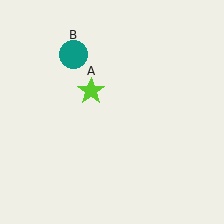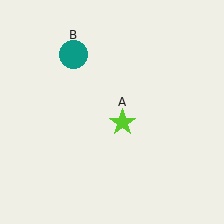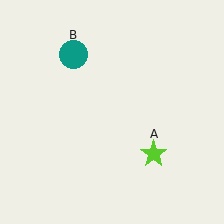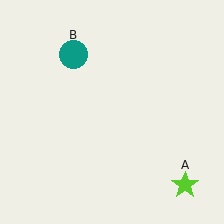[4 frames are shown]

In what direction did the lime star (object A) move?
The lime star (object A) moved down and to the right.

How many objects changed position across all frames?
1 object changed position: lime star (object A).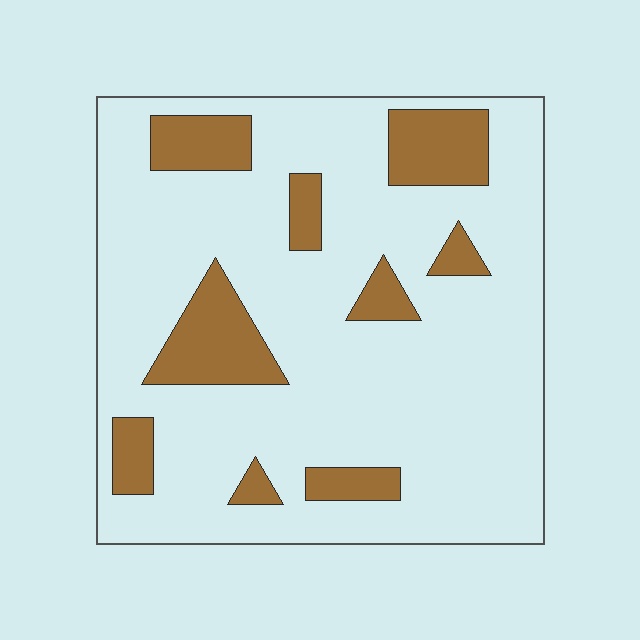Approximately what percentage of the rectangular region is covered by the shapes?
Approximately 20%.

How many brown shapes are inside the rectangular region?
9.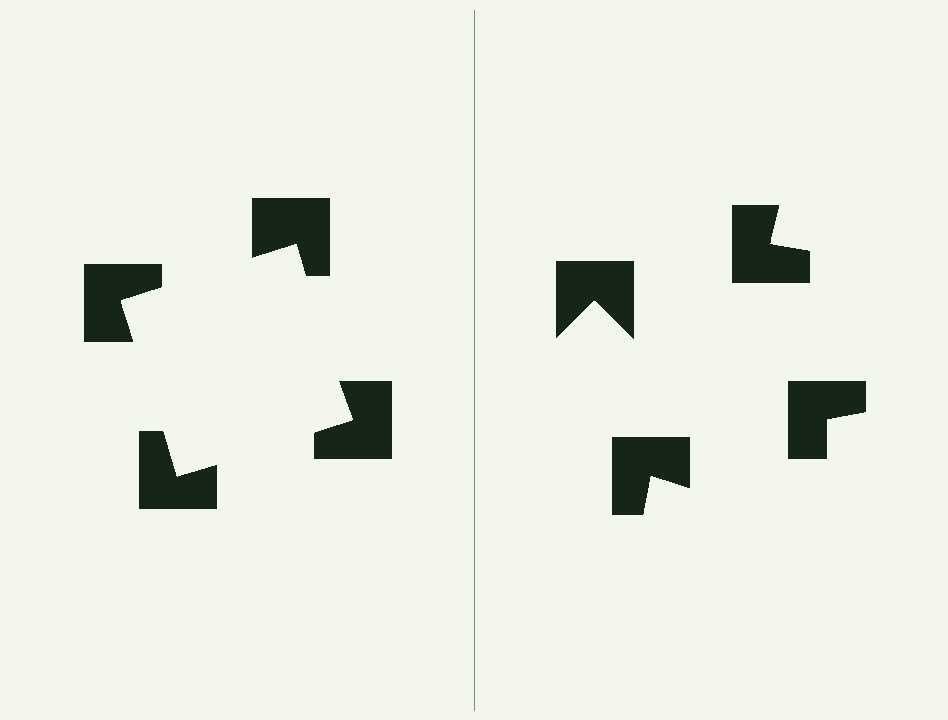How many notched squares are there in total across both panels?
8 — 4 on each side.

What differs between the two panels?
The notched squares are positioned identically on both sides; only the wedge orientations differ. On the left they align to a square; on the right they are misaligned.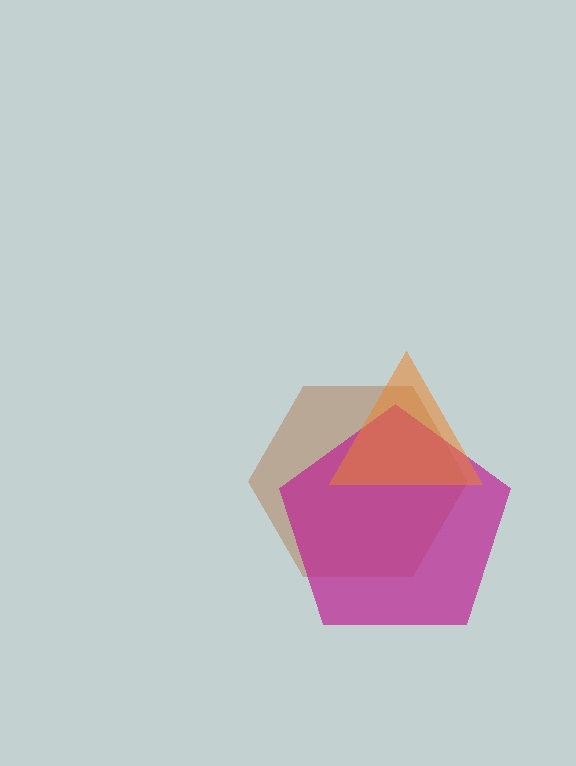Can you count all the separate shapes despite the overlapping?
Yes, there are 3 separate shapes.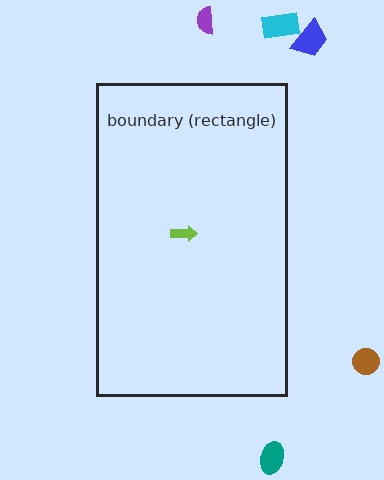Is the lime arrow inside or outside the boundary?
Inside.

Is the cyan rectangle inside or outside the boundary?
Outside.